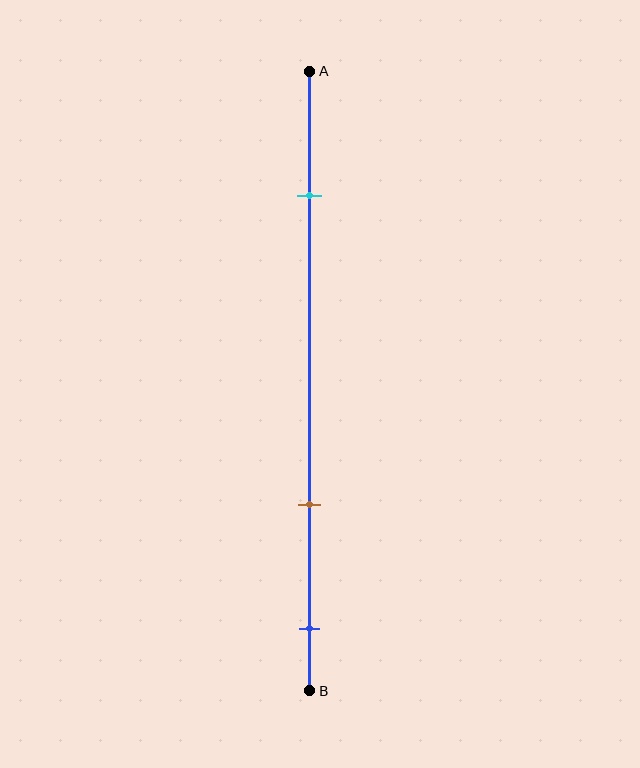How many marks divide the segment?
There are 3 marks dividing the segment.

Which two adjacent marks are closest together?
The brown and blue marks are the closest adjacent pair.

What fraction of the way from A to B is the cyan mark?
The cyan mark is approximately 20% (0.2) of the way from A to B.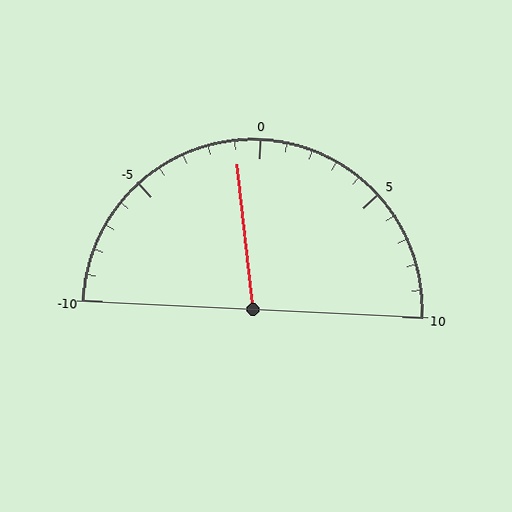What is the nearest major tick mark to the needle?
The nearest major tick mark is 0.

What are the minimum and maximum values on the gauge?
The gauge ranges from -10 to 10.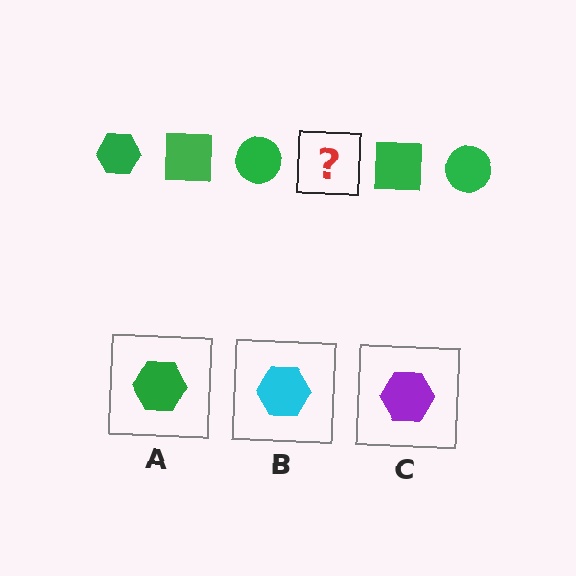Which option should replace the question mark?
Option A.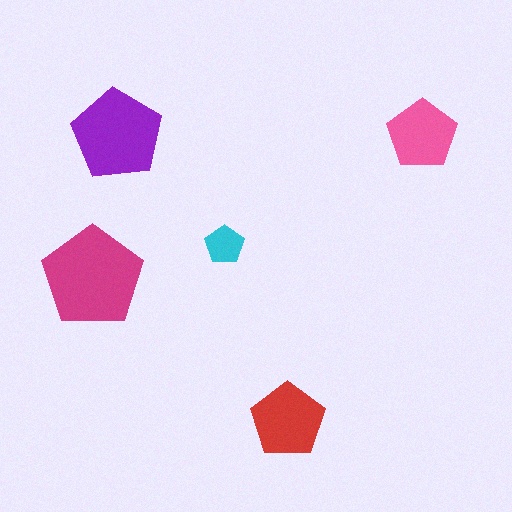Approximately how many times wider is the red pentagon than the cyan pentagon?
About 2 times wider.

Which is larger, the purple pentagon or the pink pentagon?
The purple one.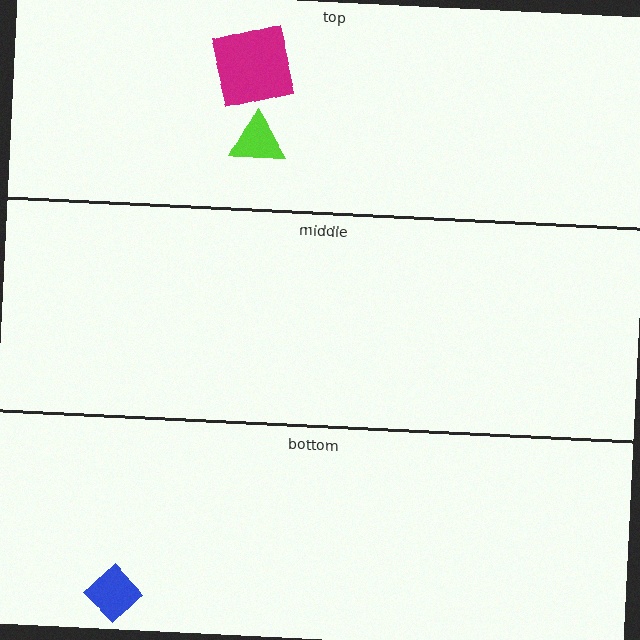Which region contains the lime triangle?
The top region.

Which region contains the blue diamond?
The bottom region.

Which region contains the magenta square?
The top region.